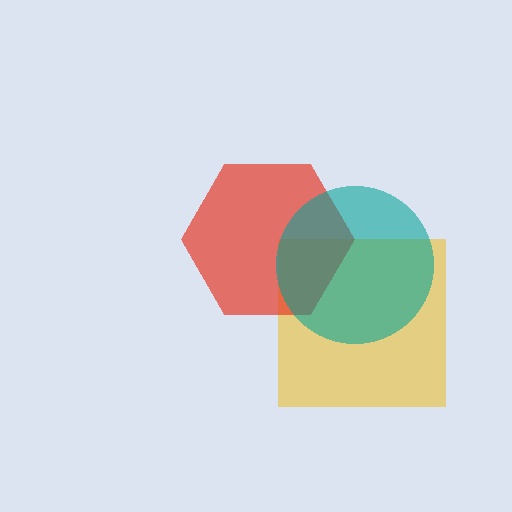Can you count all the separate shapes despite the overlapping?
Yes, there are 3 separate shapes.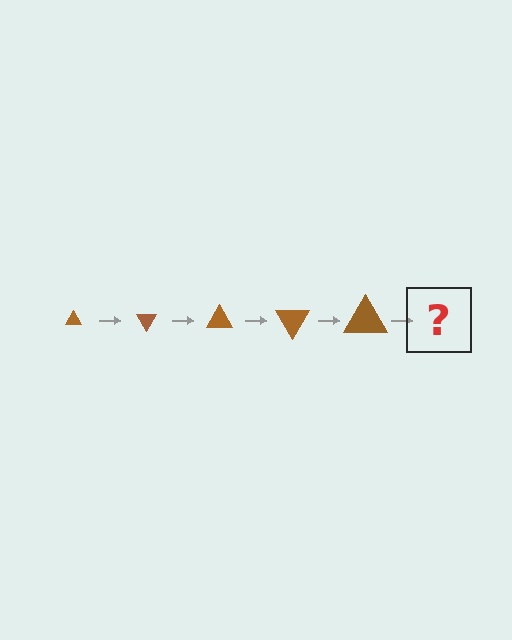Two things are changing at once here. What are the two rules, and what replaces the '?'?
The two rules are that the triangle grows larger each step and it rotates 60 degrees each step. The '?' should be a triangle, larger than the previous one and rotated 300 degrees from the start.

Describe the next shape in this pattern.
It should be a triangle, larger than the previous one and rotated 300 degrees from the start.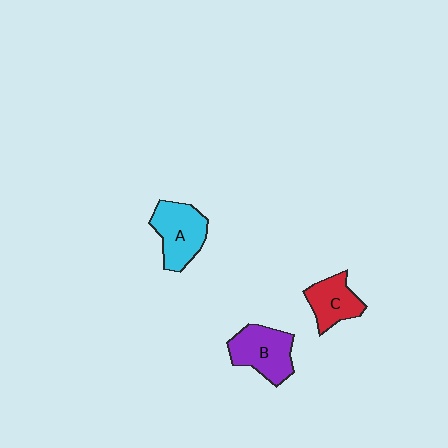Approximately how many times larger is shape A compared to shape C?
Approximately 1.3 times.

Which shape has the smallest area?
Shape C (red).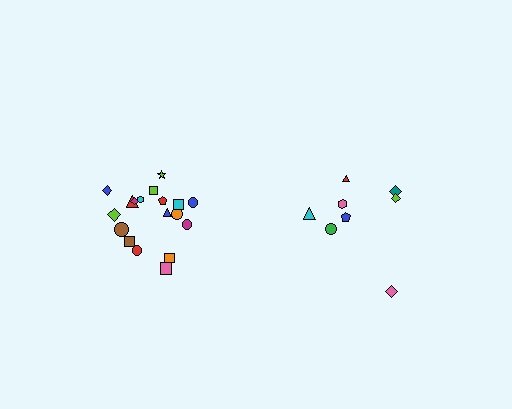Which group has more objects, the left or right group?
The left group.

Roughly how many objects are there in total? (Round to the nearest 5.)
Roughly 25 objects in total.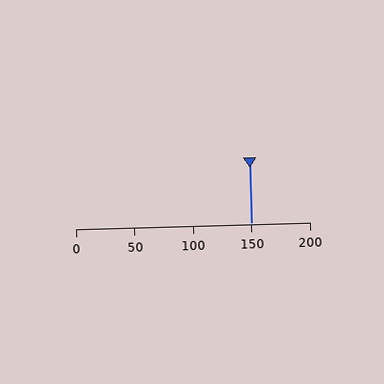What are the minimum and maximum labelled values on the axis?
The axis runs from 0 to 200.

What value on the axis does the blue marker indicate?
The marker indicates approximately 150.